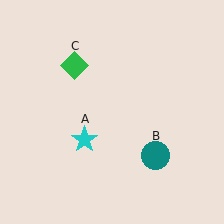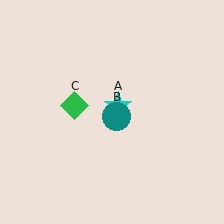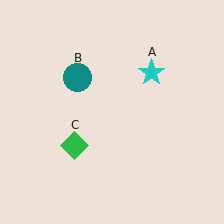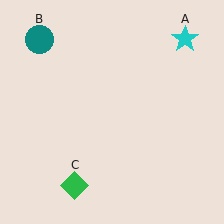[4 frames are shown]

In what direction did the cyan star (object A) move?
The cyan star (object A) moved up and to the right.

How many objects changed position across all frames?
3 objects changed position: cyan star (object A), teal circle (object B), green diamond (object C).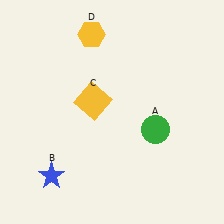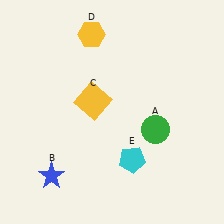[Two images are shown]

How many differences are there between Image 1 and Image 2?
There is 1 difference between the two images.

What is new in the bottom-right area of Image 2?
A cyan pentagon (E) was added in the bottom-right area of Image 2.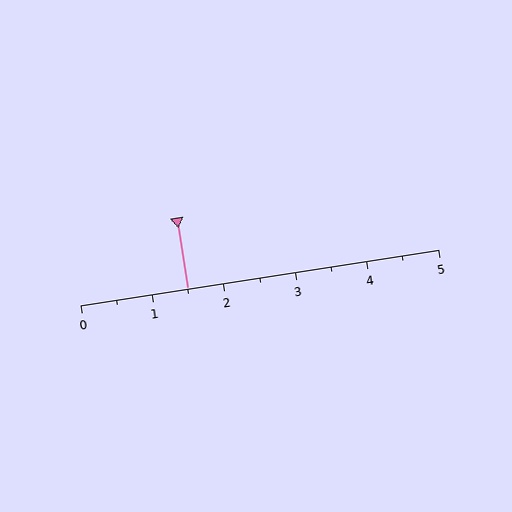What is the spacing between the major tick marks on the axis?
The major ticks are spaced 1 apart.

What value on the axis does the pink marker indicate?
The marker indicates approximately 1.5.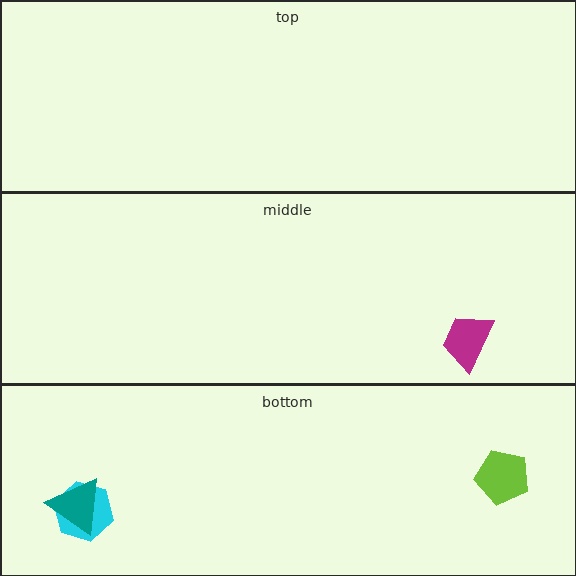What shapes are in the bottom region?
The cyan hexagon, the lime pentagon, the teal triangle.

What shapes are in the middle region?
The magenta trapezoid.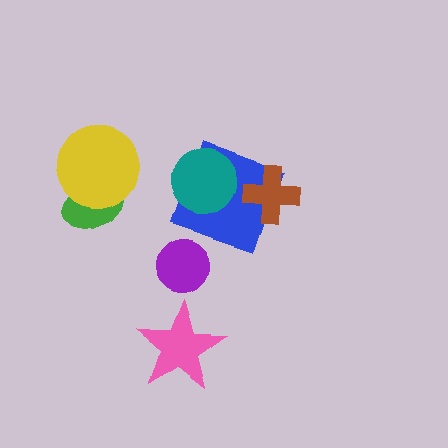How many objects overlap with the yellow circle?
1 object overlaps with the yellow circle.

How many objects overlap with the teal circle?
1 object overlaps with the teal circle.